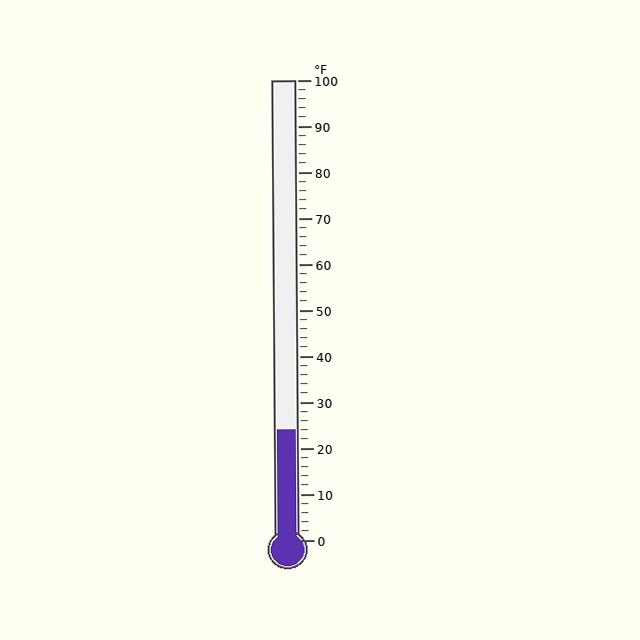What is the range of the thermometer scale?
The thermometer scale ranges from 0°F to 100°F.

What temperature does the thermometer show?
The thermometer shows approximately 24°F.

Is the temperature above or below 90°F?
The temperature is below 90°F.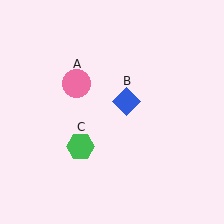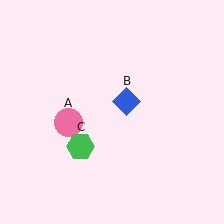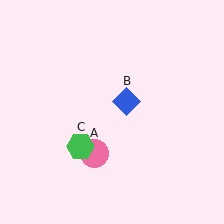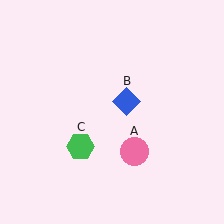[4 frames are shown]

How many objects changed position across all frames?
1 object changed position: pink circle (object A).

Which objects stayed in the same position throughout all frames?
Blue diamond (object B) and green hexagon (object C) remained stationary.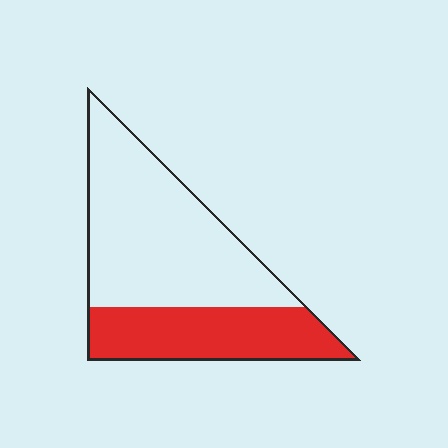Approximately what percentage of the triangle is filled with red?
Approximately 35%.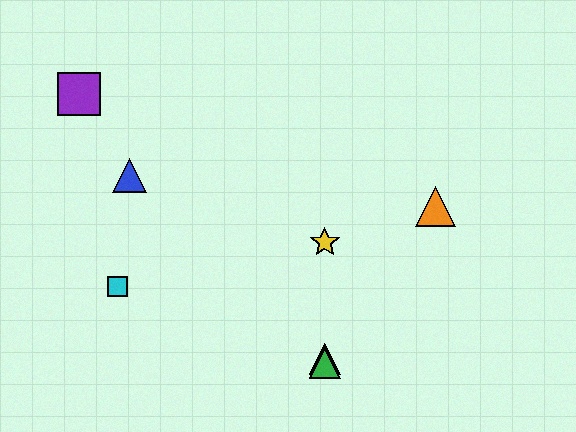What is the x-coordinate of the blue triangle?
The blue triangle is at x≈130.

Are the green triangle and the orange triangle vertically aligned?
No, the green triangle is at x≈325 and the orange triangle is at x≈435.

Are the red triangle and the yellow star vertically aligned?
Yes, both are at x≈325.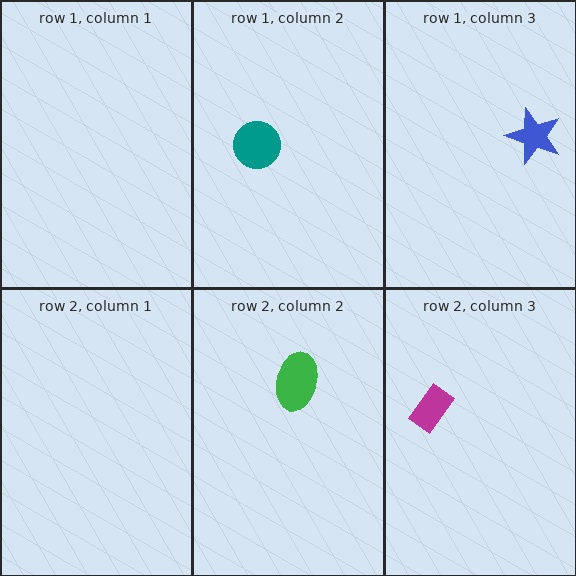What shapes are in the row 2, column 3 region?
The magenta rectangle.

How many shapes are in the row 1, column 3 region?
1.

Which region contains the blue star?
The row 1, column 3 region.